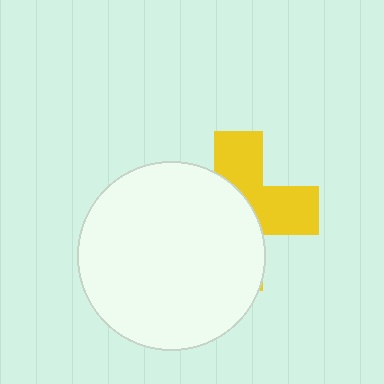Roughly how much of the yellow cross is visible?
A small part of it is visible (roughly 43%).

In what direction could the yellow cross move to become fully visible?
The yellow cross could move right. That would shift it out from behind the white circle entirely.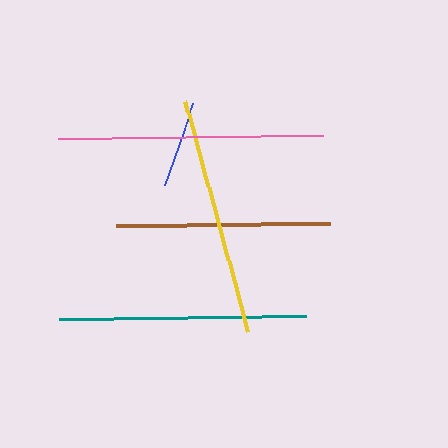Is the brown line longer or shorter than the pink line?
The pink line is longer than the brown line.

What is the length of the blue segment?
The blue segment is approximately 86 pixels long.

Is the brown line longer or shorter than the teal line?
The teal line is longer than the brown line.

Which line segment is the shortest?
The blue line is the shortest at approximately 86 pixels.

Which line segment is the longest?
The pink line is the longest at approximately 265 pixels.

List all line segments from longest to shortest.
From longest to shortest: pink, teal, yellow, brown, blue.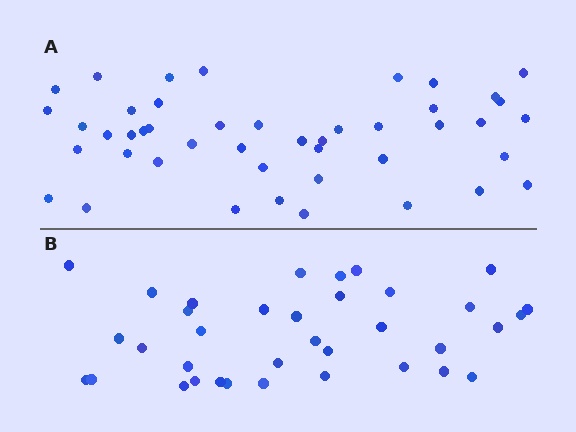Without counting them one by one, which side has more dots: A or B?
Region A (the top region) has more dots.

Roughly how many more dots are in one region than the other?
Region A has roughly 8 or so more dots than region B.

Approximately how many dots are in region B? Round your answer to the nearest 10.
About 40 dots. (The exact count is 36, which rounds to 40.)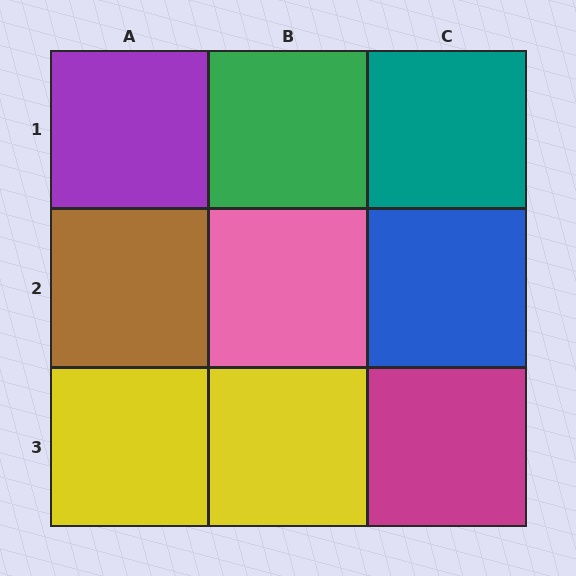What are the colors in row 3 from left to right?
Yellow, yellow, magenta.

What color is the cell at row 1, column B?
Green.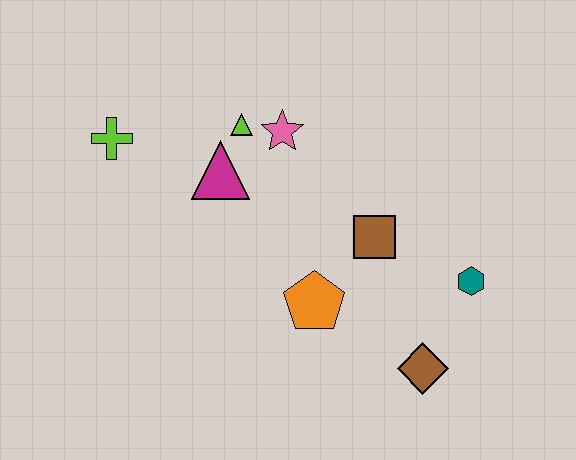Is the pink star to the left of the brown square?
Yes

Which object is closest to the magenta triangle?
The lime triangle is closest to the magenta triangle.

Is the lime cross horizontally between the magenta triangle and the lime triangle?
No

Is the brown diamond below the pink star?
Yes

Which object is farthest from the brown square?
The lime cross is farthest from the brown square.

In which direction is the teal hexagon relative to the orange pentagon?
The teal hexagon is to the right of the orange pentagon.